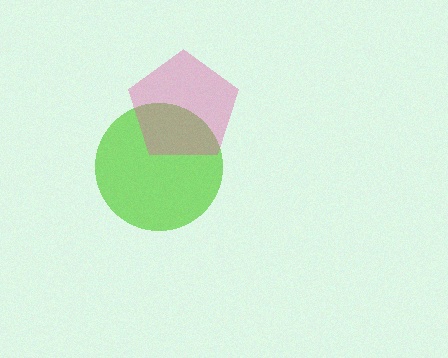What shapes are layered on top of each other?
The layered shapes are: a lime circle, a pink pentagon.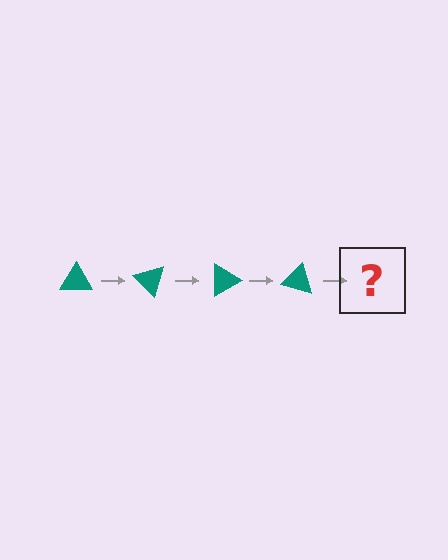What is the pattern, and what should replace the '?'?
The pattern is that the triangle rotates 45 degrees each step. The '?' should be a teal triangle rotated 180 degrees.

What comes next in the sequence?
The next element should be a teal triangle rotated 180 degrees.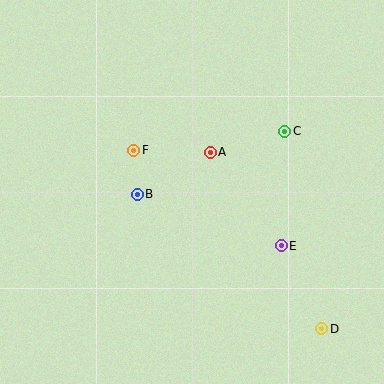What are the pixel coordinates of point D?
Point D is at (322, 329).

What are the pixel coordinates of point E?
Point E is at (281, 246).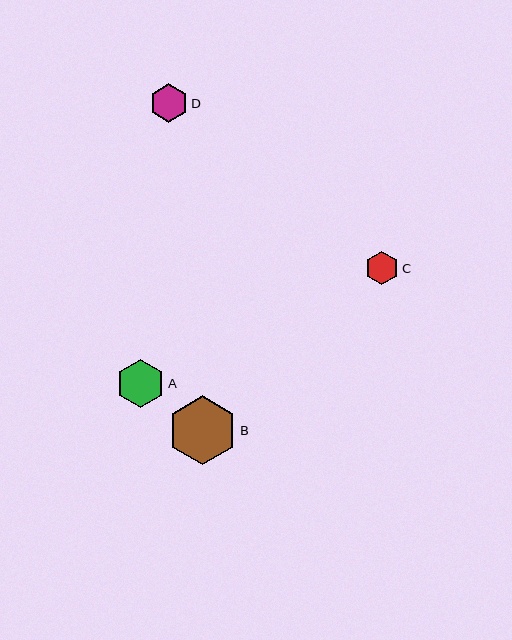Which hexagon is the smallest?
Hexagon C is the smallest with a size of approximately 33 pixels.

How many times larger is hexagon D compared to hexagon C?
Hexagon D is approximately 1.2 times the size of hexagon C.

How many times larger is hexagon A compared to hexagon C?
Hexagon A is approximately 1.4 times the size of hexagon C.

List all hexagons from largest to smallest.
From largest to smallest: B, A, D, C.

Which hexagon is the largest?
Hexagon B is the largest with a size of approximately 69 pixels.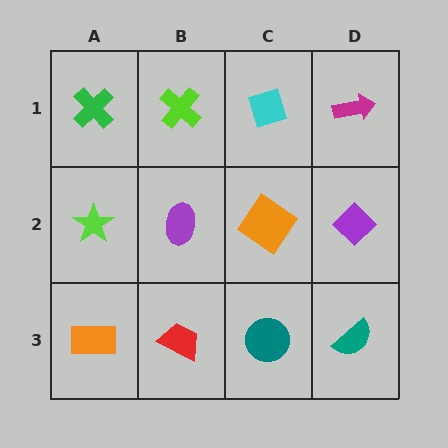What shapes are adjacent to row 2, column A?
A green cross (row 1, column A), an orange rectangle (row 3, column A), a purple ellipse (row 2, column B).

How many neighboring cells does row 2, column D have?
3.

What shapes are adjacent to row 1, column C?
An orange diamond (row 2, column C), a lime cross (row 1, column B), a magenta arrow (row 1, column D).